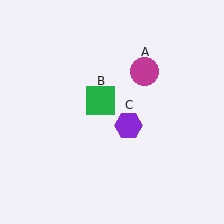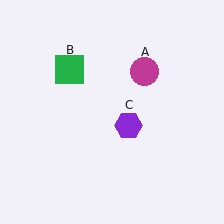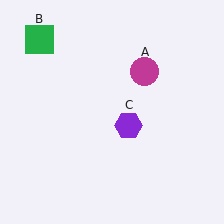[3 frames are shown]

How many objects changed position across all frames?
1 object changed position: green square (object B).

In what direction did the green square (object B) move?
The green square (object B) moved up and to the left.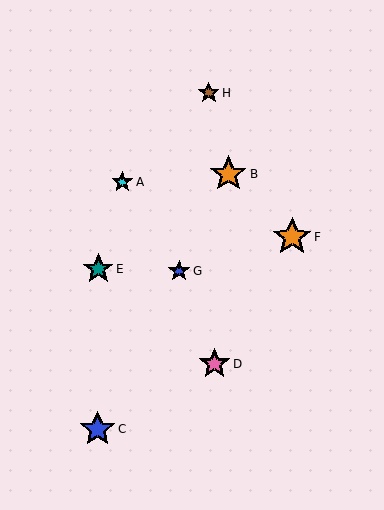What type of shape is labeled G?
Shape G is a blue star.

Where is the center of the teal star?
The center of the teal star is at (98, 269).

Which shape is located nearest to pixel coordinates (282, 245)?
The orange star (labeled F) at (292, 237) is nearest to that location.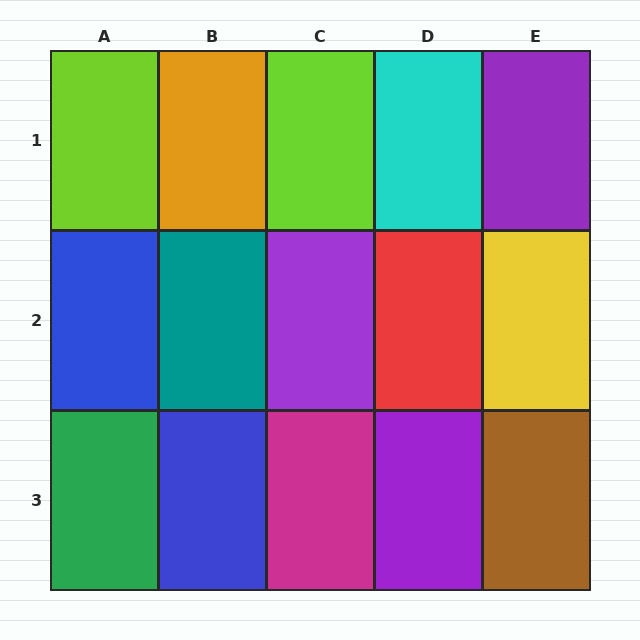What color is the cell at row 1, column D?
Cyan.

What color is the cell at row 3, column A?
Green.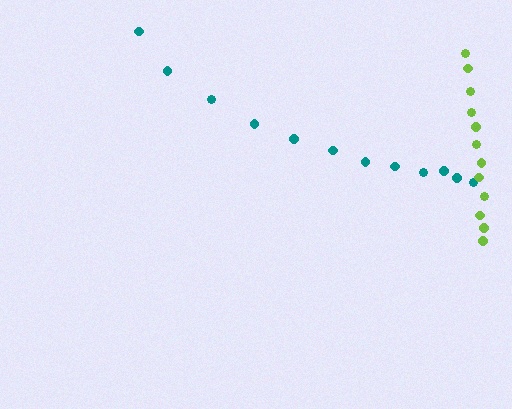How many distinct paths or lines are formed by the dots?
There are 2 distinct paths.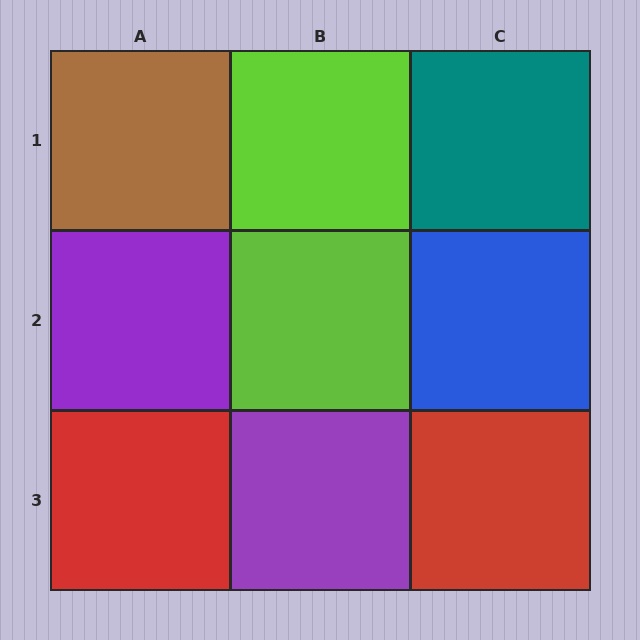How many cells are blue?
1 cell is blue.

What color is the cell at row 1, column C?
Teal.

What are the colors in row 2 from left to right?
Purple, lime, blue.